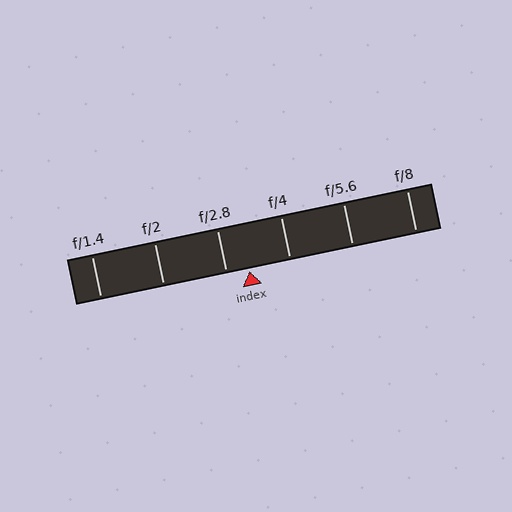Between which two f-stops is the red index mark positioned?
The index mark is between f/2.8 and f/4.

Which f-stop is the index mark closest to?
The index mark is closest to f/2.8.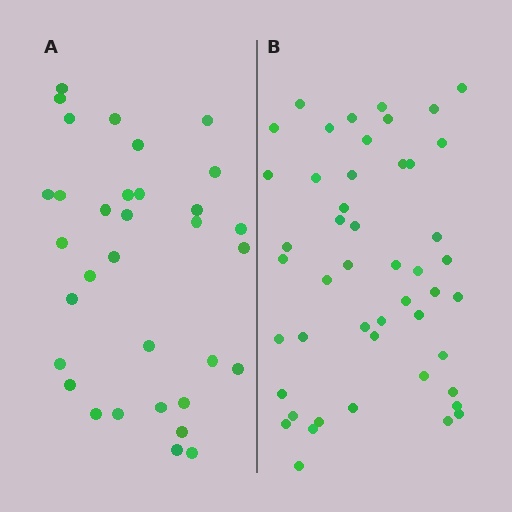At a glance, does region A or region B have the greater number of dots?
Region B (the right region) has more dots.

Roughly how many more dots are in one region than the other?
Region B has approximately 15 more dots than region A.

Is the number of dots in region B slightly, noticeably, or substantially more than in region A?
Region B has substantially more. The ratio is roughly 1.5 to 1.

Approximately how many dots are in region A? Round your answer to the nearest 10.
About 30 dots. (The exact count is 33, which rounds to 30.)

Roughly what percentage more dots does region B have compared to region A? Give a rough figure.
About 45% more.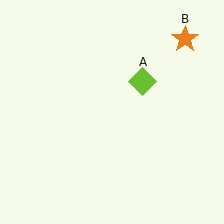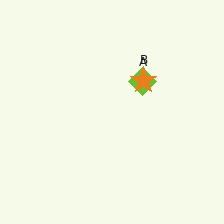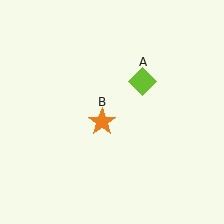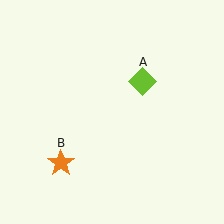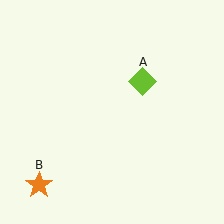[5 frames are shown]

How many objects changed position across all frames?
1 object changed position: orange star (object B).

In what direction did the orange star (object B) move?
The orange star (object B) moved down and to the left.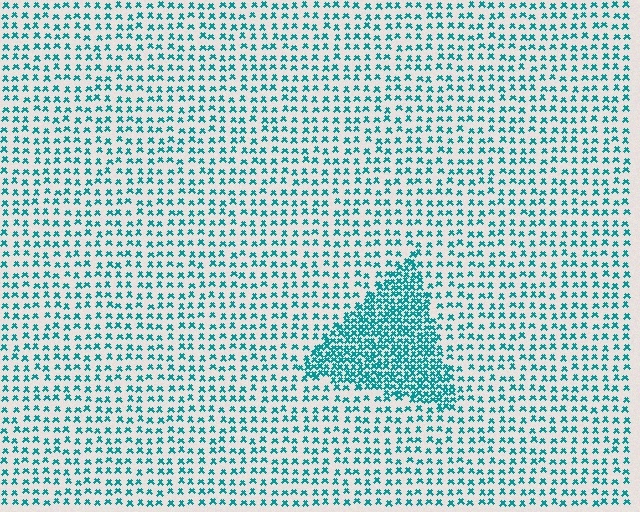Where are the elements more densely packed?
The elements are more densely packed inside the triangle boundary.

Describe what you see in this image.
The image contains small teal elements arranged at two different densities. A triangle-shaped region is visible where the elements are more densely packed than the surrounding area.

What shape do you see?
I see a triangle.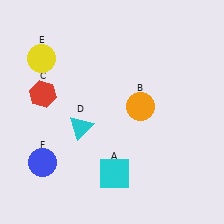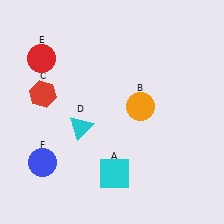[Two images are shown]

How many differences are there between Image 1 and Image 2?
There is 1 difference between the two images.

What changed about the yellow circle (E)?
In Image 1, E is yellow. In Image 2, it changed to red.